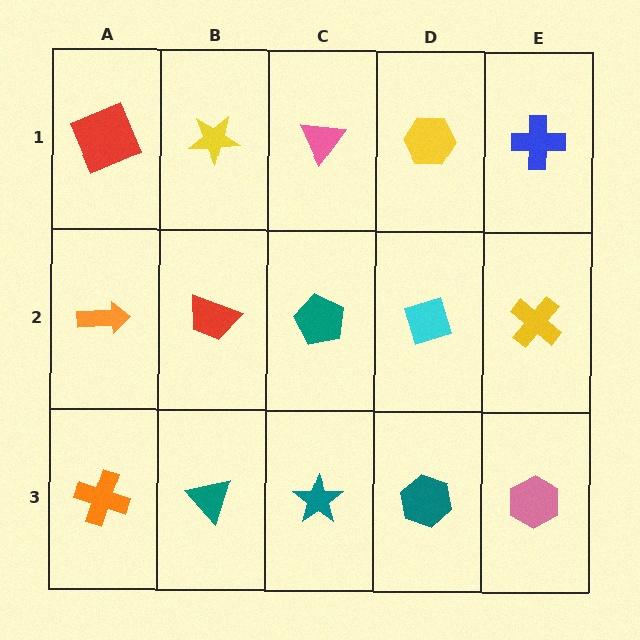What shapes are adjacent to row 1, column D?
A cyan diamond (row 2, column D), a pink triangle (row 1, column C), a blue cross (row 1, column E).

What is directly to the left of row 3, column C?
A teal triangle.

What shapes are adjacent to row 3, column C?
A teal pentagon (row 2, column C), a teal triangle (row 3, column B), a teal hexagon (row 3, column D).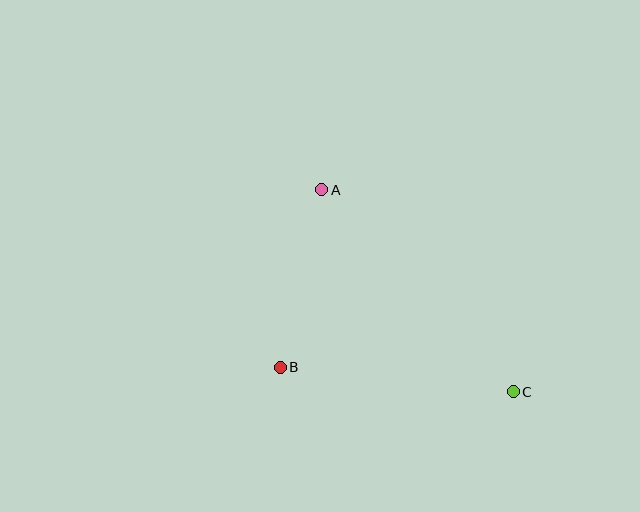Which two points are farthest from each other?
Points A and C are farthest from each other.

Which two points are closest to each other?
Points A and B are closest to each other.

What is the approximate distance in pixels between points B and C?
The distance between B and C is approximately 234 pixels.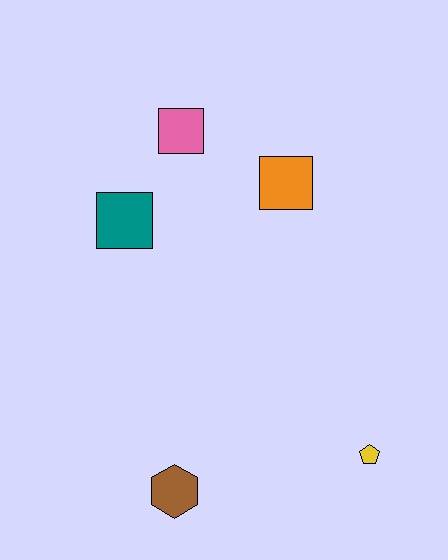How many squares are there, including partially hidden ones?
There are 3 squares.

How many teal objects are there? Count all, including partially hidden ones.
There is 1 teal object.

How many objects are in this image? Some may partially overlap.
There are 5 objects.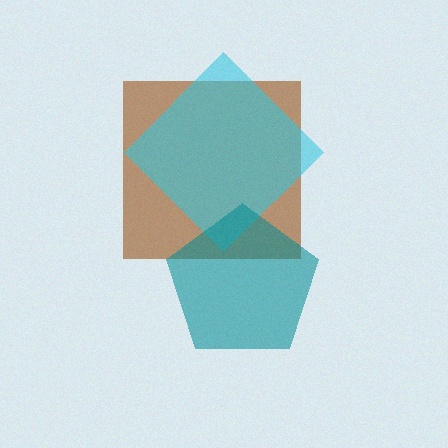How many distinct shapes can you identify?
There are 3 distinct shapes: a brown square, a cyan diamond, a teal pentagon.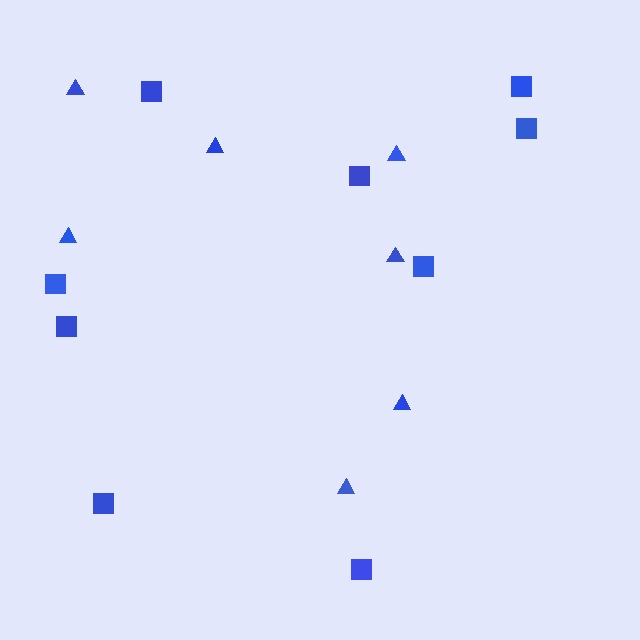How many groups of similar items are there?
There are 2 groups: one group of triangles (7) and one group of squares (9).